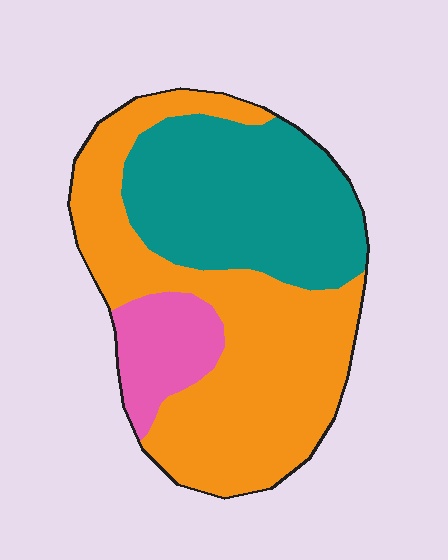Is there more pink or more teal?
Teal.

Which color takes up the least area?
Pink, at roughly 10%.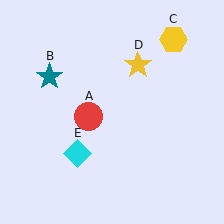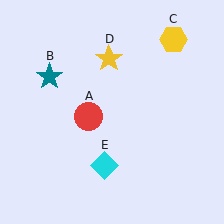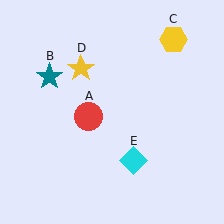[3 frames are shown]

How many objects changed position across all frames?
2 objects changed position: yellow star (object D), cyan diamond (object E).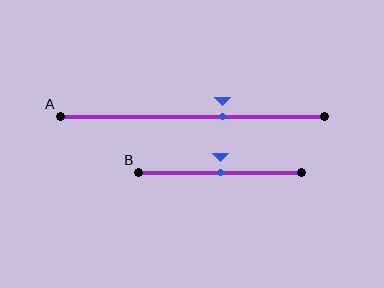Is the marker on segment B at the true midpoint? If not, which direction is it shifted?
Yes, the marker on segment B is at the true midpoint.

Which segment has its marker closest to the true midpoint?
Segment B has its marker closest to the true midpoint.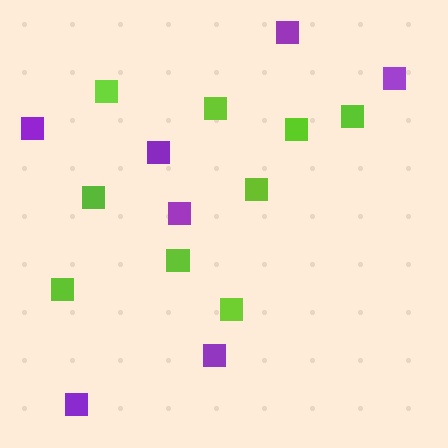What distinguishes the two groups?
There are 2 groups: one group of lime squares (9) and one group of purple squares (7).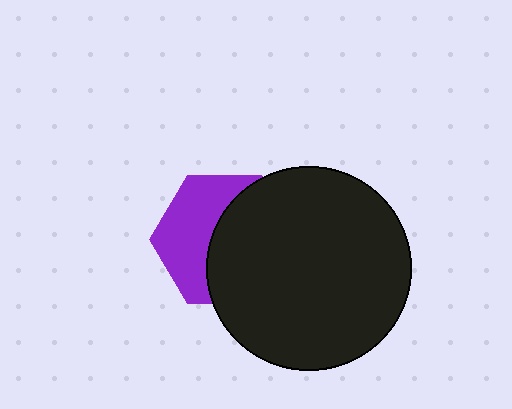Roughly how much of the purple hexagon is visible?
About half of it is visible (roughly 45%).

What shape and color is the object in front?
The object in front is a black circle.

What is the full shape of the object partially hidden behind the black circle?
The partially hidden object is a purple hexagon.